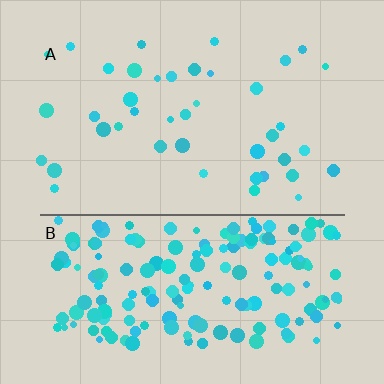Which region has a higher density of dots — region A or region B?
B (the bottom).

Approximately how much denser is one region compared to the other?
Approximately 4.5× — region B over region A.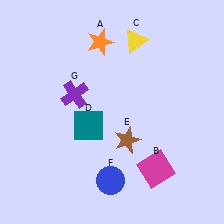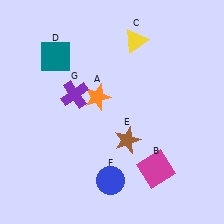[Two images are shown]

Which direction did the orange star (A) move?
The orange star (A) moved down.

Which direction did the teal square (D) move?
The teal square (D) moved up.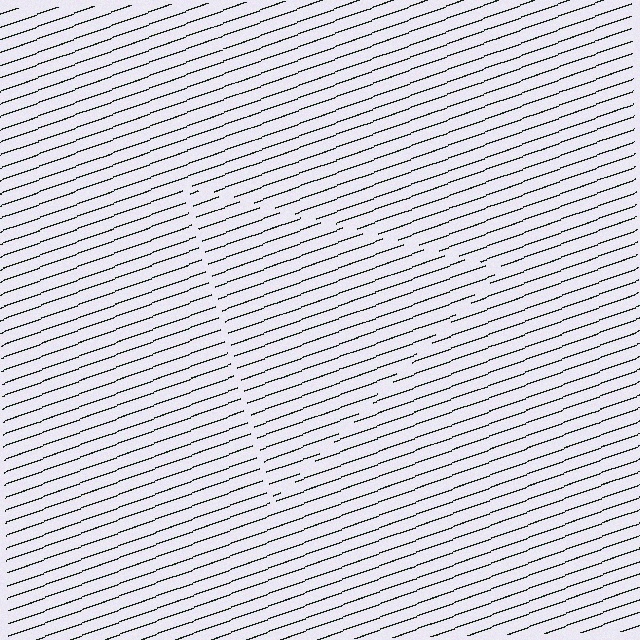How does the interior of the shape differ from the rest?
The interior of the shape contains the same grating, shifted by half a period — the contour is defined by the phase discontinuity where line-ends from the inner and outer gratings abut.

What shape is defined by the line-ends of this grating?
An illusory triangle. The interior of the shape contains the same grating, shifted by half a period — the contour is defined by the phase discontinuity where line-ends from the inner and outer gratings abut.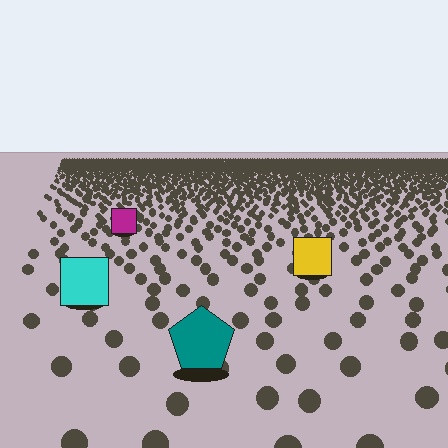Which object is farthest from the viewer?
The magenta square is farthest from the viewer. It appears smaller and the ground texture around it is denser.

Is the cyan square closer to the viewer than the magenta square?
Yes. The cyan square is closer — you can tell from the texture gradient: the ground texture is coarser near it.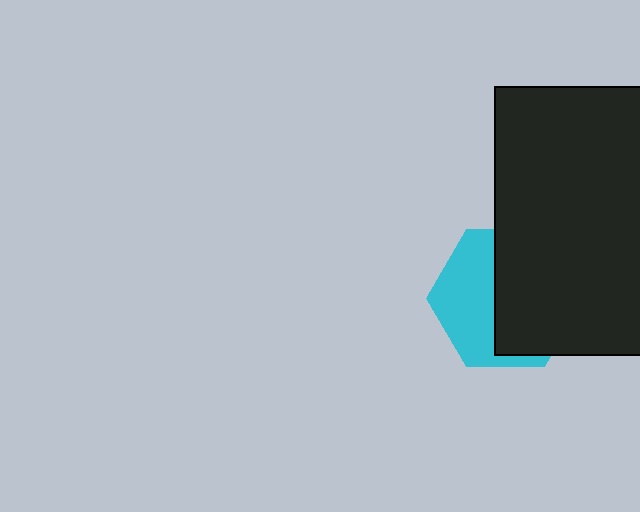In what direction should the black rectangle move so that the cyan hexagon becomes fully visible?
The black rectangle should move right. That is the shortest direction to clear the overlap and leave the cyan hexagon fully visible.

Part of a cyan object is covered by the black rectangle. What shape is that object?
It is a hexagon.